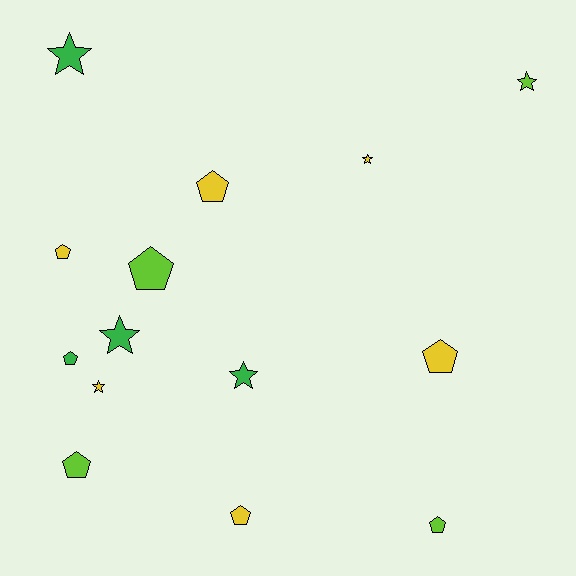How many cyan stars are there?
There are no cyan stars.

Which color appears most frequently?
Yellow, with 6 objects.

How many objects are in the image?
There are 14 objects.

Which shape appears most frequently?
Pentagon, with 8 objects.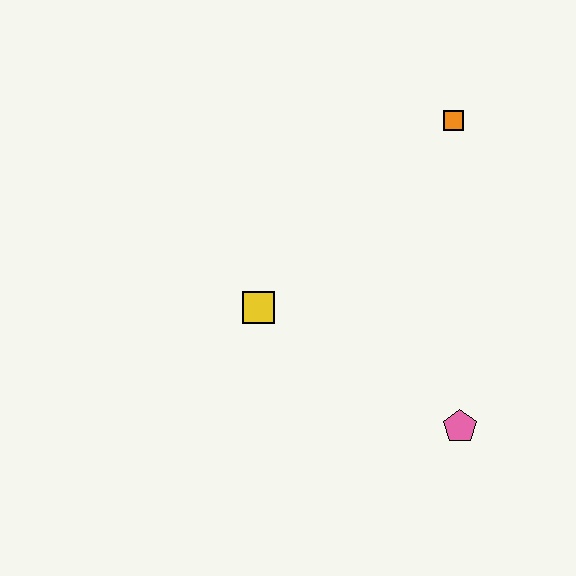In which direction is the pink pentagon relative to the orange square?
The pink pentagon is below the orange square.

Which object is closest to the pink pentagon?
The yellow square is closest to the pink pentagon.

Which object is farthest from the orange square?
The pink pentagon is farthest from the orange square.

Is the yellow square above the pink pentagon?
Yes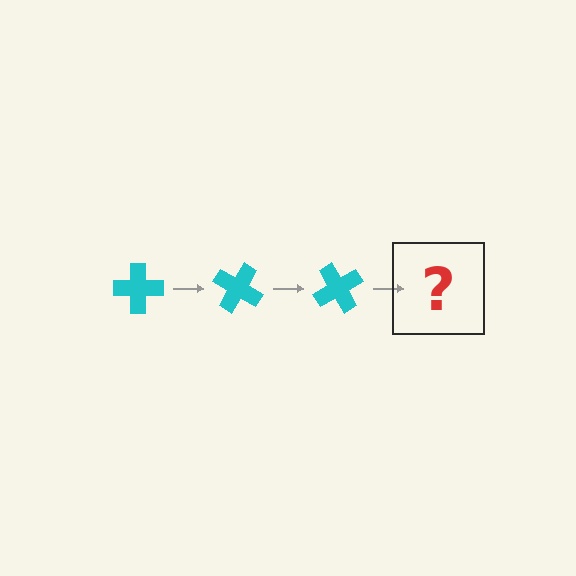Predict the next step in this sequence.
The next step is a cyan cross rotated 90 degrees.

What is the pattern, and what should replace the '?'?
The pattern is that the cross rotates 30 degrees each step. The '?' should be a cyan cross rotated 90 degrees.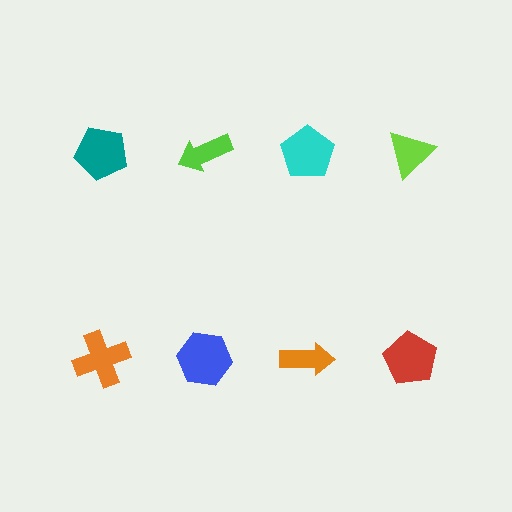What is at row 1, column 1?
A teal pentagon.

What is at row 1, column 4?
A lime triangle.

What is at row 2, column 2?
A blue hexagon.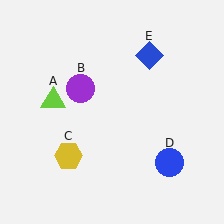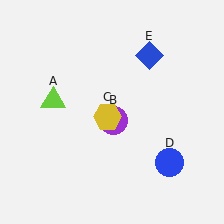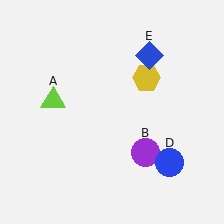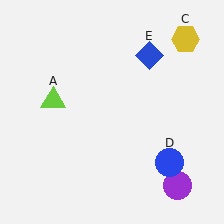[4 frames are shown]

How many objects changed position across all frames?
2 objects changed position: purple circle (object B), yellow hexagon (object C).